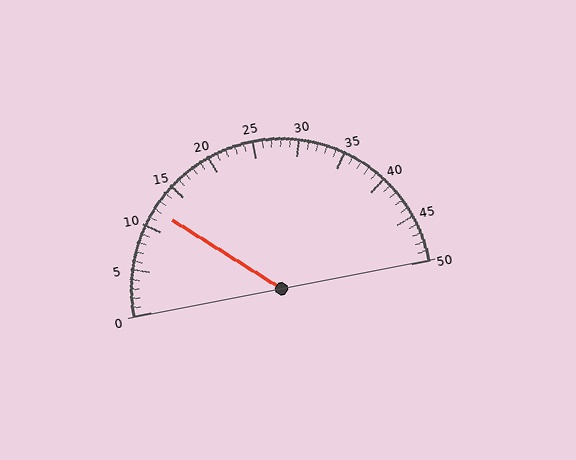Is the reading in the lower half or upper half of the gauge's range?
The reading is in the lower half of the range (0 to 50).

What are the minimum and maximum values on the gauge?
The gauge ranges from 0 to 50.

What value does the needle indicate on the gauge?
The needle indicates approximately 12.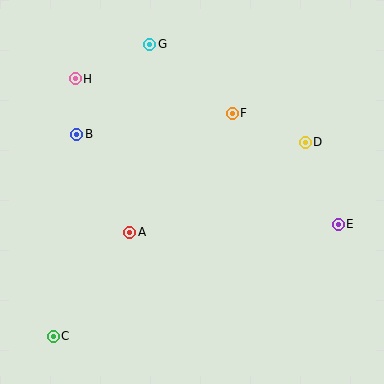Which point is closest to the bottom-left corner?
Point C is closest to the bottom-left corner.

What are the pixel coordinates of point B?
Point B is at (77, 134).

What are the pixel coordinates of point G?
Point G is at (150, 44).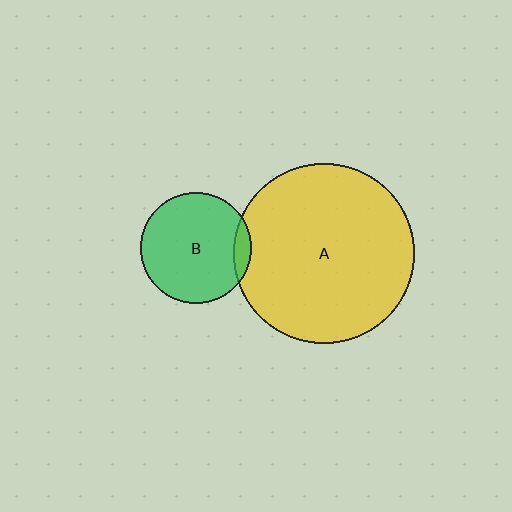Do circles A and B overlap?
Yes.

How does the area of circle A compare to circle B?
Approximately 2.7 times.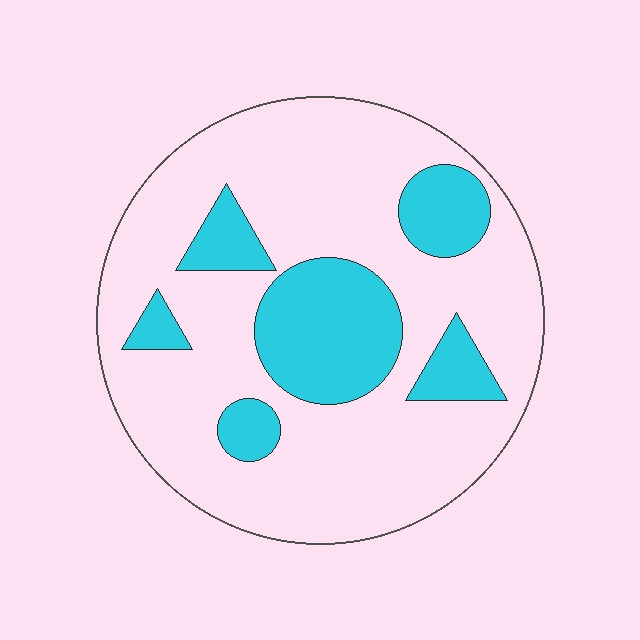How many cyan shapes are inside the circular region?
6.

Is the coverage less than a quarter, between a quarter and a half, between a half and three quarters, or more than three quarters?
Less than a quarter.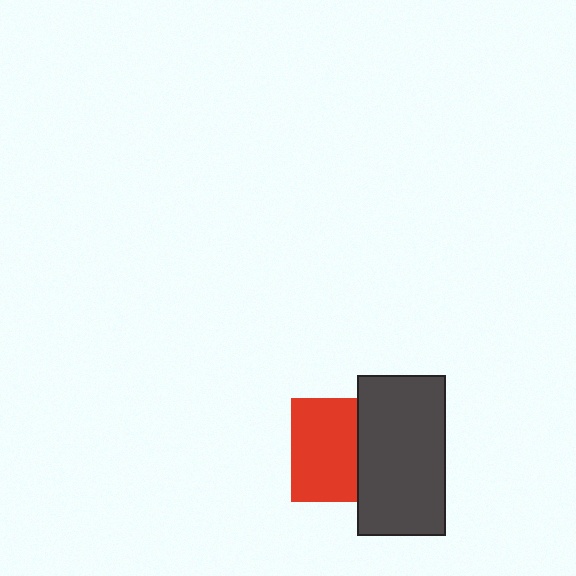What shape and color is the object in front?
The object in front is a dark gray rectangle.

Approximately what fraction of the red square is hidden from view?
Roughly 37% of the red square is hidden behind the dark gray rectangle.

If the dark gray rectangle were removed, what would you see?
You would see the complete red square.